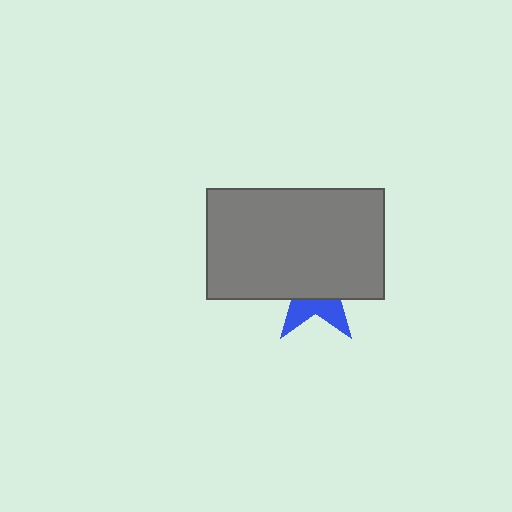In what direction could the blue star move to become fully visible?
The blue star could move down. That would shift it out from behind the gray rectangle entirely.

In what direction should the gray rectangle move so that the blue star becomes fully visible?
The gray rectangle should move up. That is the shortest direction to clear the overlap and leave the blue star fully visible.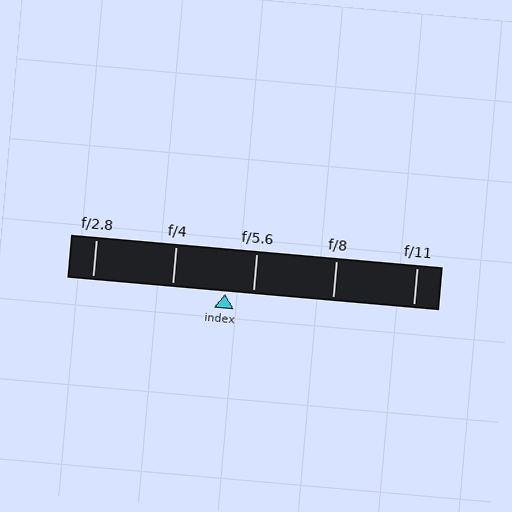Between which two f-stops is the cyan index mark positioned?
The index mark is between f/4 and f/5.6.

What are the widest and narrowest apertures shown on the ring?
The widest aperture shown is f/2.8 and the narrowest is f/11.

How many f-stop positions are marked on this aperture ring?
There are 5 f-stop positions marked.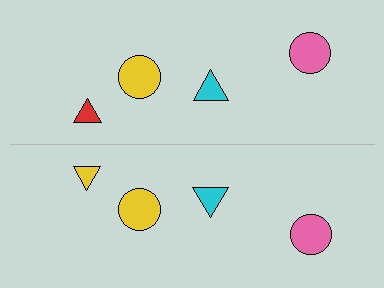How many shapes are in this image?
There are 8 shapes in this image.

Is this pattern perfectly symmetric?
No, the pattern is not perfectly symmetric. The yellow triangle on the bottom side breaks the symmetry — its mirror counterpart is red.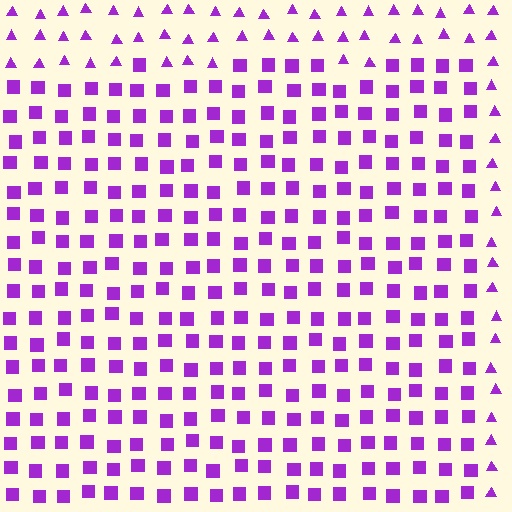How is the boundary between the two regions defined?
The boundary is defined by a change in element shape: squares inside vs. triangles outside. All elements share the same color and spacing.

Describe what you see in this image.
The image is filled with small purple elements arranged in a uniform grid. A rectangle-shaped region contains squares, while the surrounding area contains triangles. The boundary is defined purely by the change in element shape.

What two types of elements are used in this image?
The image uses squares inside the rectangle region and triangles outside it.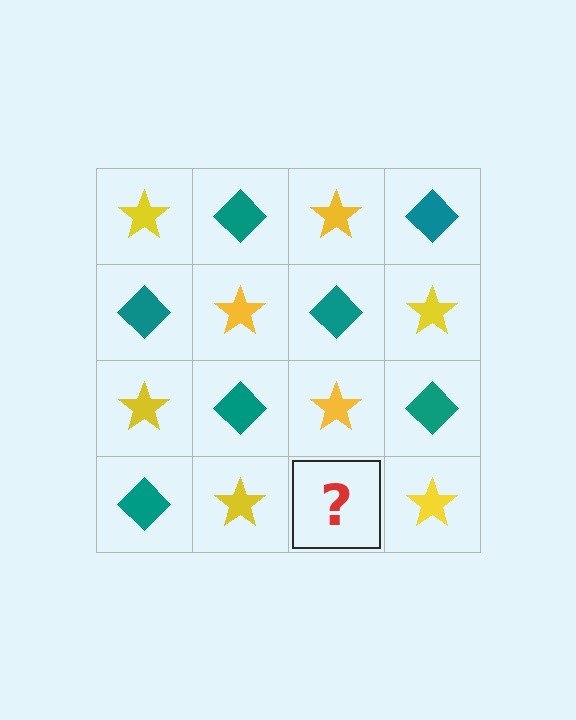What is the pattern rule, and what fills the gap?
The rule is that it alternates yellow star and teal diamond in a checkerboard pattern. The gap should be filled with a teal diamond.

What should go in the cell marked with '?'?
The missing cell should contain a teal diamond.